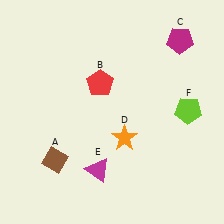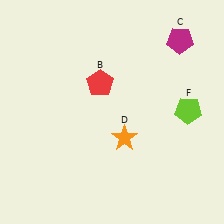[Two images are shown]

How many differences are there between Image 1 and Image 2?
There are 2 differences between the two images.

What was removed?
The magenta triangle (E), the brown diamond (A) were removed in Image 2.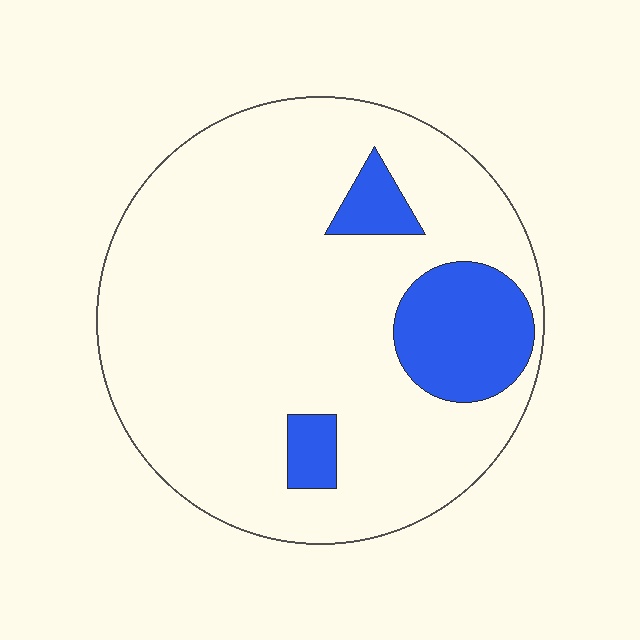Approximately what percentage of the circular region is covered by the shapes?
Approximately 15%.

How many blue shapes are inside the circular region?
3.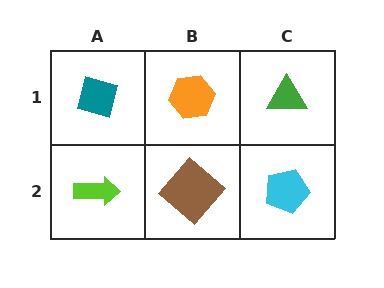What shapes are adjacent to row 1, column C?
A cyan pentagon (row 2, column C), an orange hexagon (row 1, column B).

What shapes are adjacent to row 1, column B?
A brown diamond (row 2, column B), a teal square (row 1, column A), a green triangle (row 1, column C).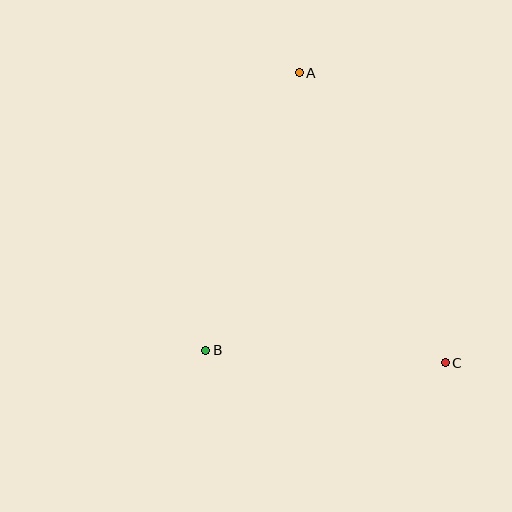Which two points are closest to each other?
Points B and C are closest to each other.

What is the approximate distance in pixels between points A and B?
The distance between A and B is approximately 293 pixels.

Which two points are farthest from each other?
Points A and C are farthest from each other.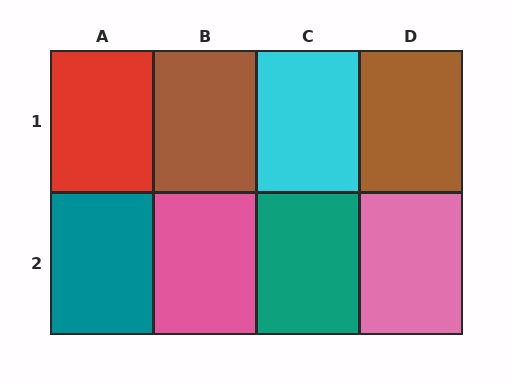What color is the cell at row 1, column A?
Red.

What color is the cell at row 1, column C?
Cyan.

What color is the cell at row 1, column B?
Brown.